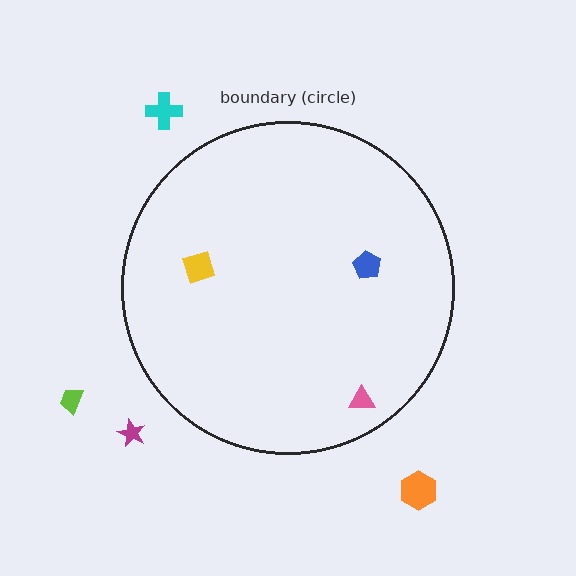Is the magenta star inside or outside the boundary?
Outside.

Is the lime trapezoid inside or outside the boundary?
Outside.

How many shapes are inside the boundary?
3 inside, 4 outside.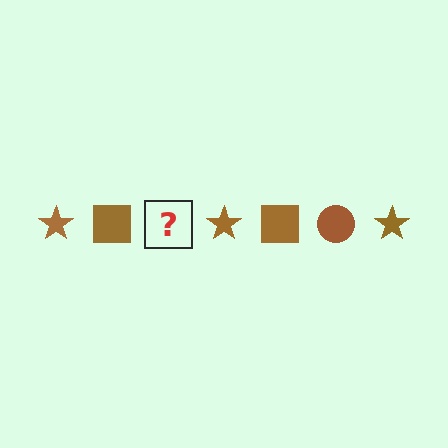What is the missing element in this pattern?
The missing element is a brown circle.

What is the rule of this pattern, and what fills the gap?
The rule is that the pattern cycles through star, square, circle shapes in brown. The gap should be filled with a brown circle.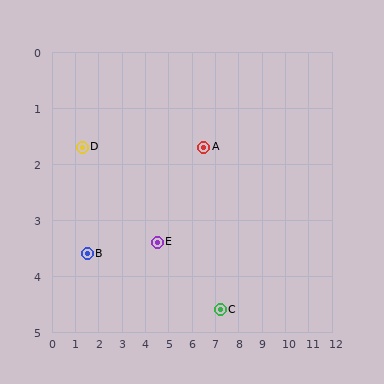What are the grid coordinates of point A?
Point A is at approximately (6.5, 1.7).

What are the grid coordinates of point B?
Point B is at approximately (1.5, 3.6).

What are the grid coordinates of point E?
Point E is at approximately (4.5, 3.4).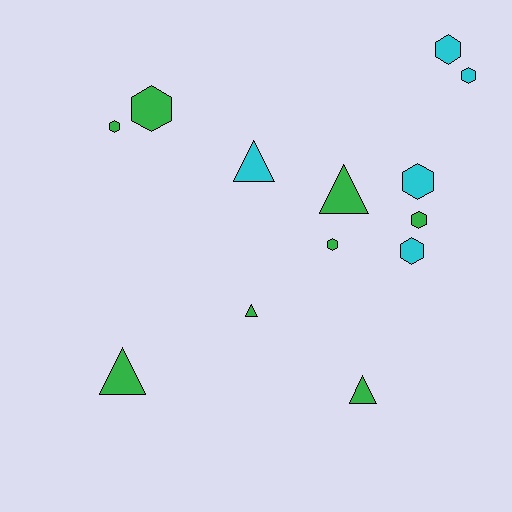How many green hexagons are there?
There are 4 green hexagons.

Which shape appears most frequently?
Hexagon, with 8 objects.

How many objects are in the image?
There are 13 objects.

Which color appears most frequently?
Green, with 8 objects.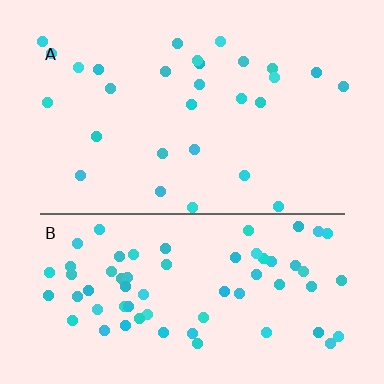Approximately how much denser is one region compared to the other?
Approximately 2.4× — region B over region A.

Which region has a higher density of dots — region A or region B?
B (the bottom).